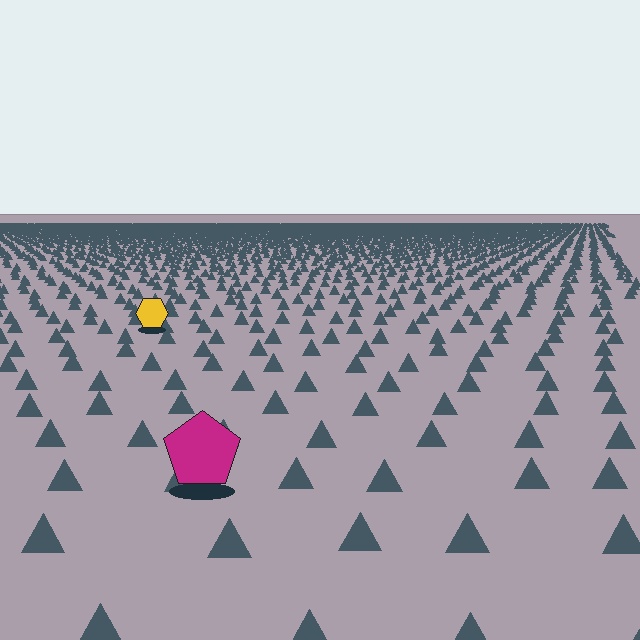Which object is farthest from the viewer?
The yellow hexagon is farthest from the viewer. It appears smaller and the ground texture around it is denser.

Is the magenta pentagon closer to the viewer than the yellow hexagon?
Yes. The magenta pentagon is closer — you can tell from the texture gradient: the ground texture is coarser near it.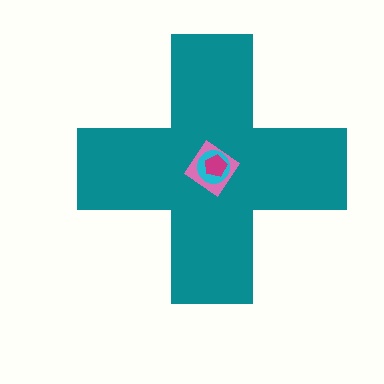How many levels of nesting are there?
4.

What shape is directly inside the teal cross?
The pink diamond.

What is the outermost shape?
The teal cross.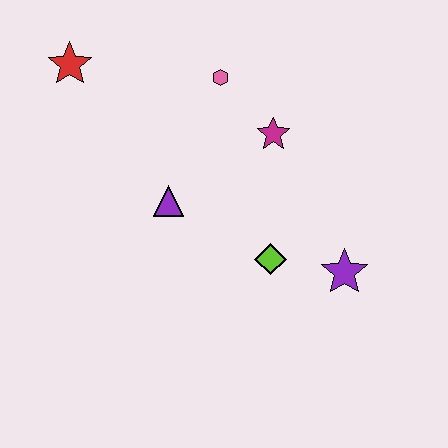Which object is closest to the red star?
The pink hexagon is closest to the red star.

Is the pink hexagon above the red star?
No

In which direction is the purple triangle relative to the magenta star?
The purple triangle is to the left of the magenta star.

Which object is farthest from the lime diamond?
The red star is farthest from the lime diamond.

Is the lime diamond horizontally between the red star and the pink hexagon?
No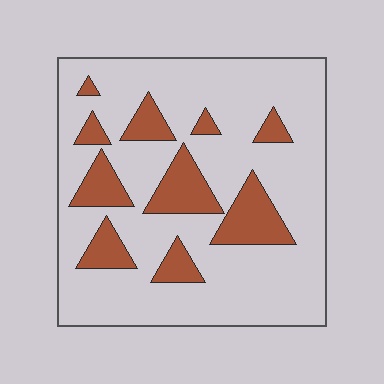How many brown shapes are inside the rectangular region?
10.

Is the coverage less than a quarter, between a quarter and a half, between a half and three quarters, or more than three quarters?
Less than a quarter.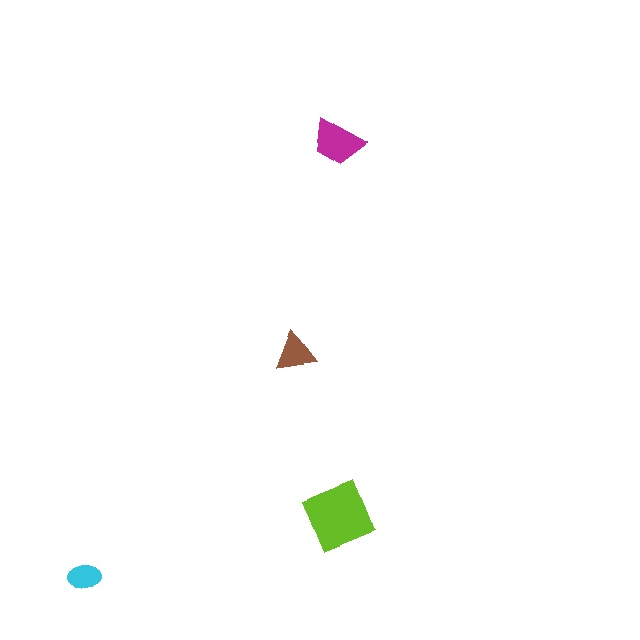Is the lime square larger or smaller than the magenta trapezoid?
Larger.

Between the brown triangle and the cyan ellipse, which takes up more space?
The brown triangle.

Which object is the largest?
The lime square.